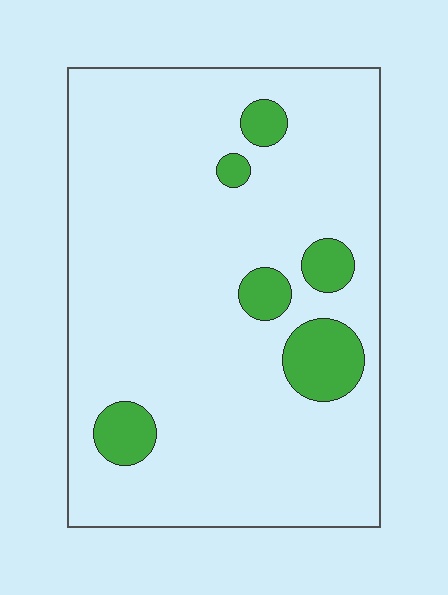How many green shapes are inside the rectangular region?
6.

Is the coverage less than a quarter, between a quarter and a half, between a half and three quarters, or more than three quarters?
Less than a quarter.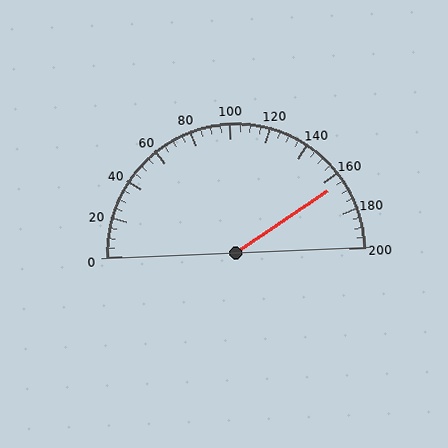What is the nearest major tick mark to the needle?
The nearest major tick mark is 160.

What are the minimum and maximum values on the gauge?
The gauge ranges from 0 to 200.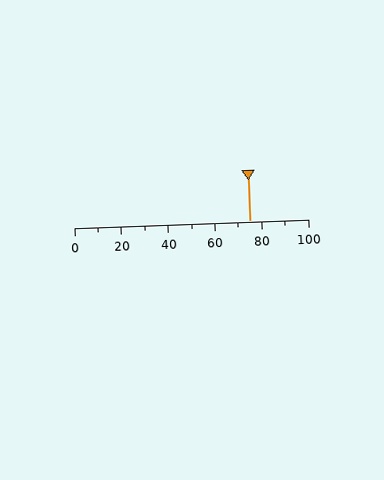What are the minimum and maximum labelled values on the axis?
The axis runs from 0 to 100.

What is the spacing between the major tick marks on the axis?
The major ticks are spaced 20 apart.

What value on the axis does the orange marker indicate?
The marker indicates approximately 75.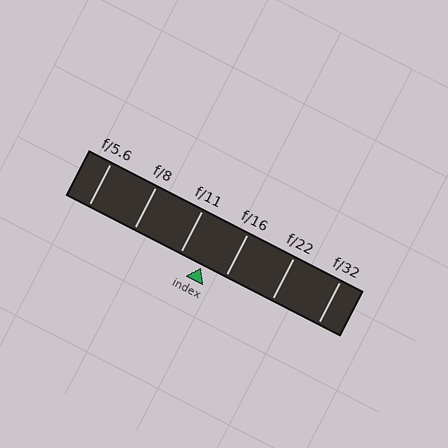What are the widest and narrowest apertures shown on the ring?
The widest aperture shown is f/5.6 and the narrowest is f/32.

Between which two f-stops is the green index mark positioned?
The index mark is between f/11 and f/16.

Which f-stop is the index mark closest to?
The index mark is closest to f/11.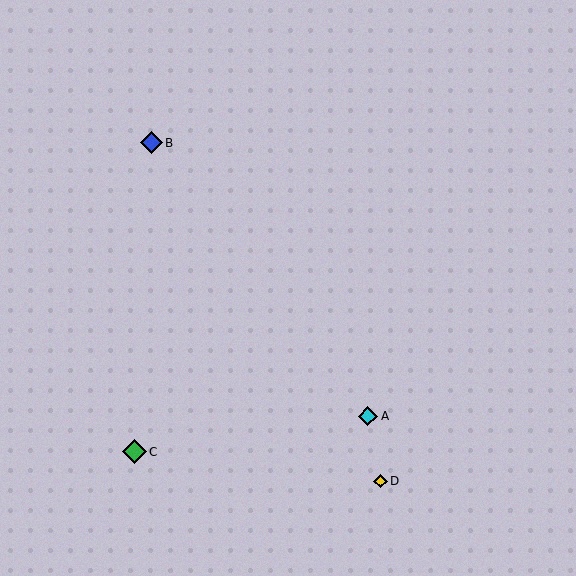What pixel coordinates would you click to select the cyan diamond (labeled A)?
Click at (368, 416) to select the cyan diamond A.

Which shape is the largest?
The green diamond (labeled C) is the largest.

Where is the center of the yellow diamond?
The center of the yellow diamond is at (380, 481).